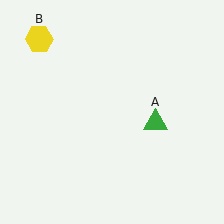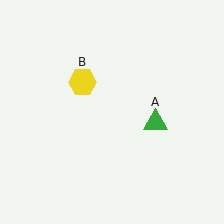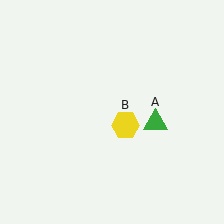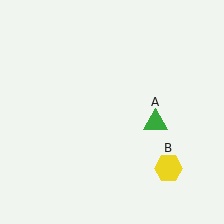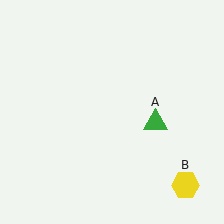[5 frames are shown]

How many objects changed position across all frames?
1 object changed position: yellow hexagon (object B).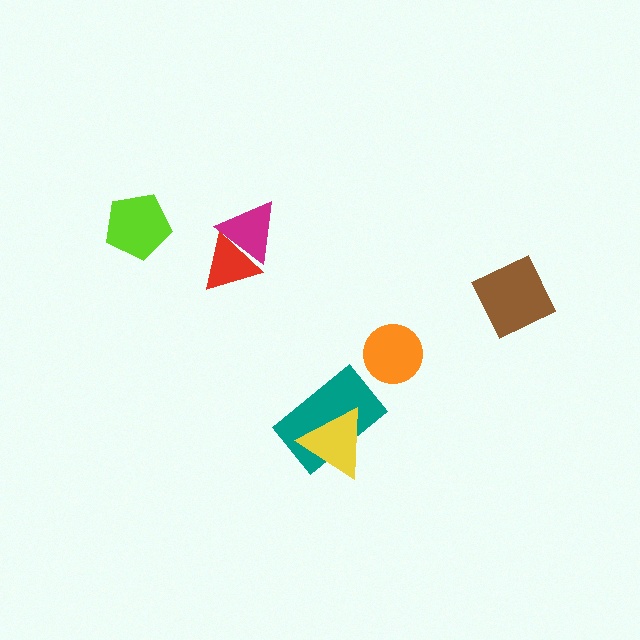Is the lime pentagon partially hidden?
No, no other shape covers it.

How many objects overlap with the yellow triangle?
1 object overlaps with the yellow triangle.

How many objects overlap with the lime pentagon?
0 objects overlap with the lime pentagon.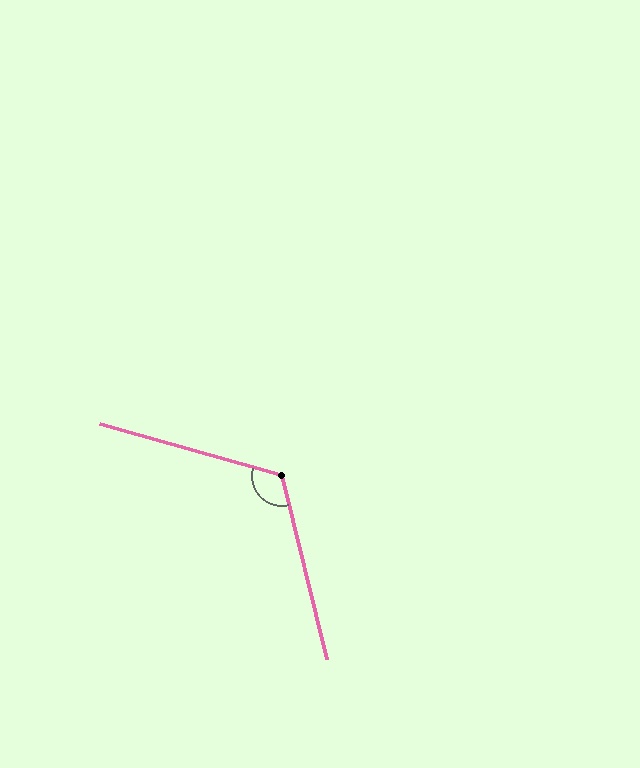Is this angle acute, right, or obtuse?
It is obtuse.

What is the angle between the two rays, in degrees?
Approximately 119 degrees.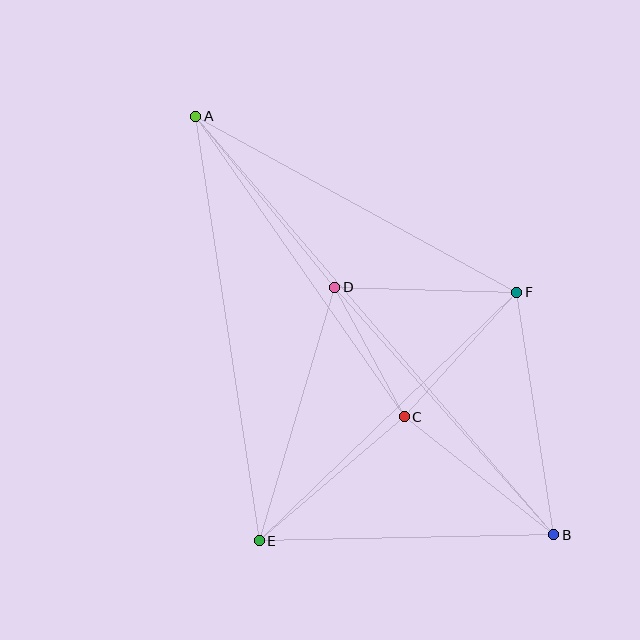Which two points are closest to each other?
Points C and D are closest to each other.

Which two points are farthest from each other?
Points A and B are farthest from each other.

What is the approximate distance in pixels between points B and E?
The distance between B and E is approximately 295 pixels.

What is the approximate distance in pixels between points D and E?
The distance between D and E is approximately 265 pixels.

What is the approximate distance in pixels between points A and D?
The distance between A and D is approximately 221 pixels.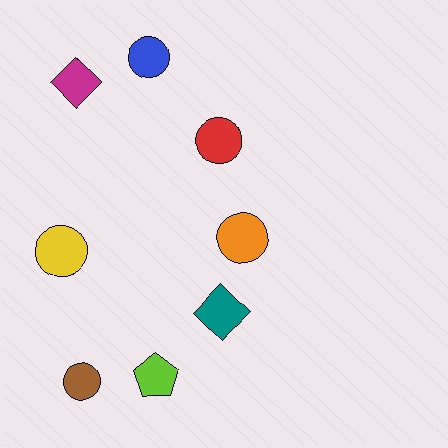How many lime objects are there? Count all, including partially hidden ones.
There is 1 lime object.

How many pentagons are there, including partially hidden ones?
There is 1 pentagon.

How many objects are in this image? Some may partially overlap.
There are 8 objects.